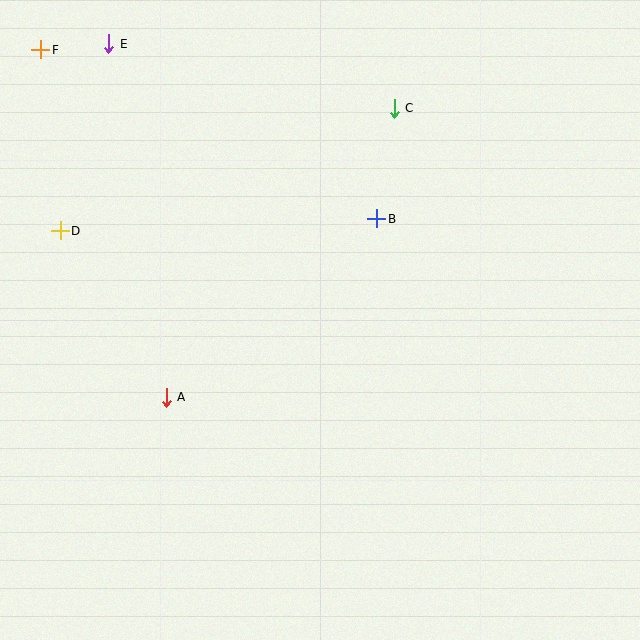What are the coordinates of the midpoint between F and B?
The midpoint between F and B is at (209, 134).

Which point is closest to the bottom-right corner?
Point B is closest to the bottom-right corner.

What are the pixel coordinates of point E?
Point E is at (109, 44).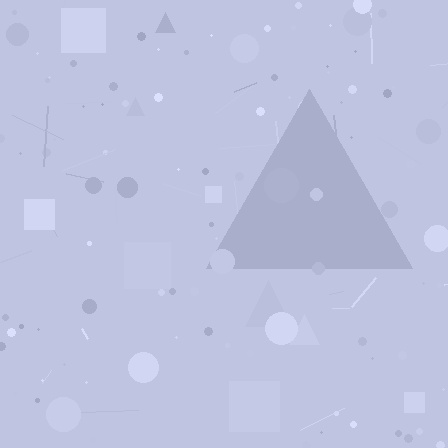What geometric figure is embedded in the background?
A triangle is embedded in the background.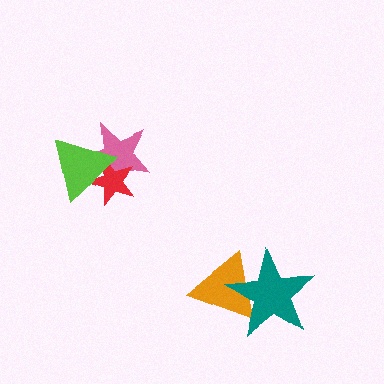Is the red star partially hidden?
Yes, it is partially covered by another shape.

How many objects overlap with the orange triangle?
1 object overlaps with the orange triangle.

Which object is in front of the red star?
The lime triangle is in front of the red star.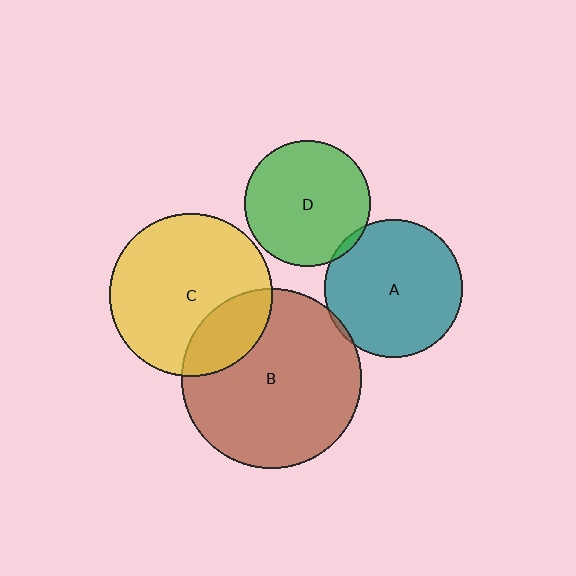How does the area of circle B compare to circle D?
Approximately 2.0 times.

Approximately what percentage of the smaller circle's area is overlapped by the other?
Approximately 25%.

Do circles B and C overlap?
Yes.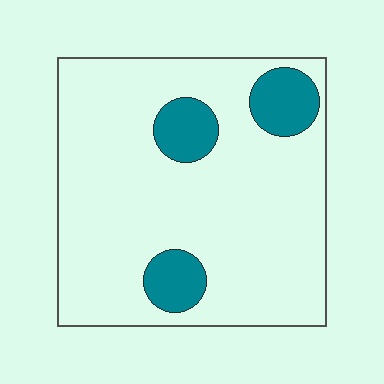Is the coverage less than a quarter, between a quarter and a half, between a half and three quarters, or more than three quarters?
Less than a quarter.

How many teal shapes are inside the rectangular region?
3.